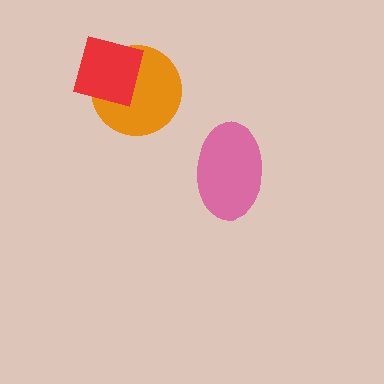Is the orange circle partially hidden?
Yes, it is partially covered by another shape.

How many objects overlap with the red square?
1 object overlaps with the red square.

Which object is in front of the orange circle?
The red square is in front of the orange circle.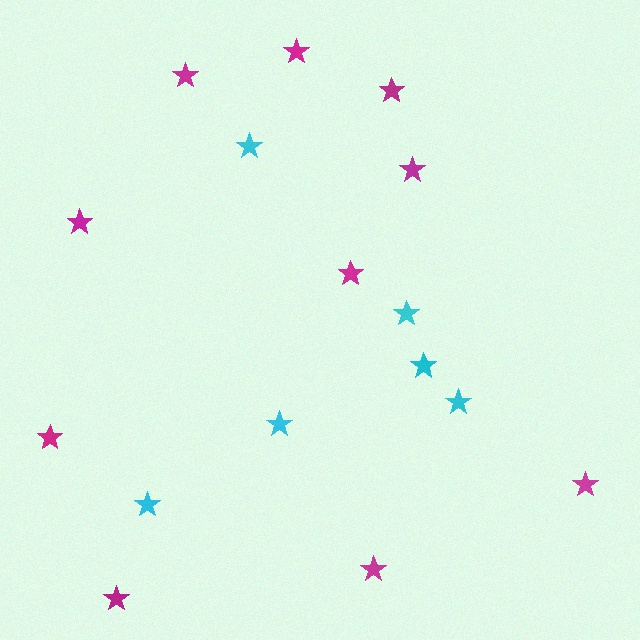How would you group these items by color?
There are 2 groups: one group of cyan stars (6) and one group of magenta stars (10).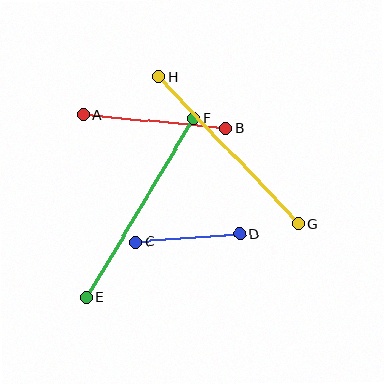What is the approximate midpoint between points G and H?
The midpoint is at approximately (228, 150) pixels.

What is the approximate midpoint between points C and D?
The midpoint is at approximately (188, 238) pixels.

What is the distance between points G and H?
The distance is approximately 203 pixels.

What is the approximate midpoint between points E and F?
The midpoint is at approximately (140, 208) pixels.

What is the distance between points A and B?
The distance is approximately 143 pixels.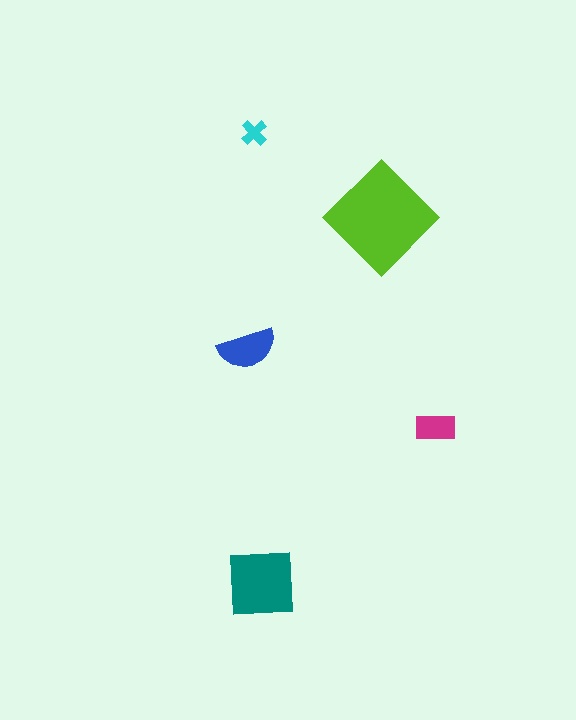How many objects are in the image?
There are 5 objects in the image.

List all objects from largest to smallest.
The lime diamond, the teal square, the blue semicircle, the magenta rectangle, the cyan cross.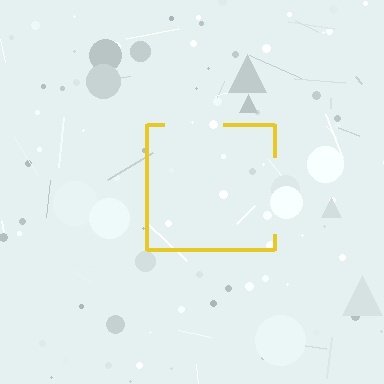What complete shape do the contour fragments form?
The contour fragments form a square.